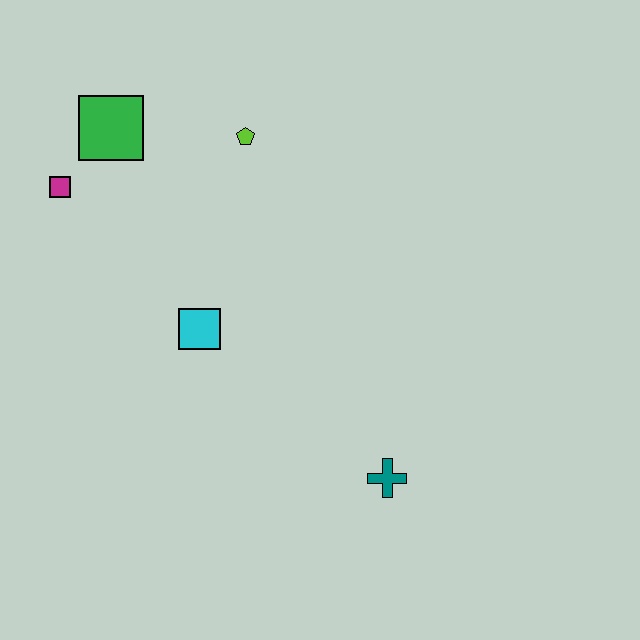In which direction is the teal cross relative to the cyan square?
The teal cross is to the right of the cyan square.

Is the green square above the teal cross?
Yes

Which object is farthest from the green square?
The teal cross is farthest from the green square.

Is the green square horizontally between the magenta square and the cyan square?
Yes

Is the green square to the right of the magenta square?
Yes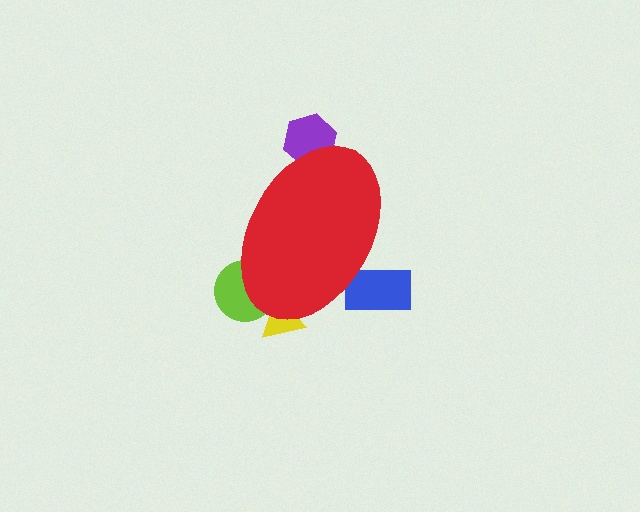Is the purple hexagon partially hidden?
Yes, the purple hexagon is partially hidden behind the red ellipse.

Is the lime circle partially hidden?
Yes, the lime circle is partially hidden behind the red ellipse.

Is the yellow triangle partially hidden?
Yes, the yellow triangle is partially hidden behind the red ellipse.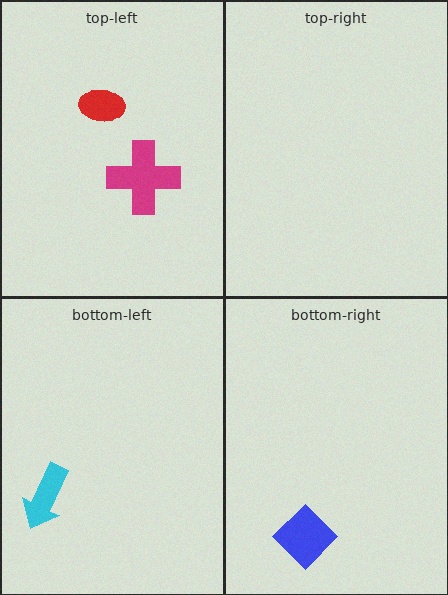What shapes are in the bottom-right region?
The blue diamond.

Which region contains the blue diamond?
The bottom-right region.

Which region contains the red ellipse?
The top-left region.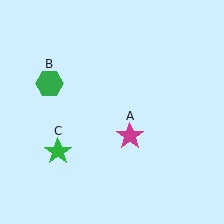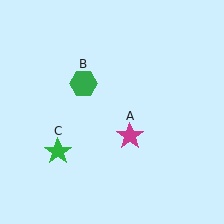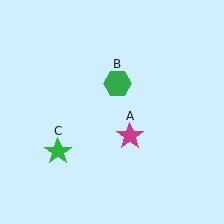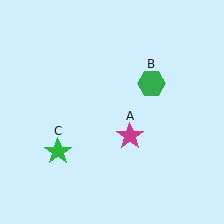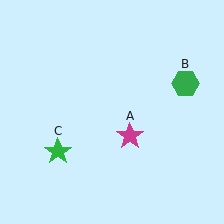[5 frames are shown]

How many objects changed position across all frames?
1 object changed position: green hexagon (object B).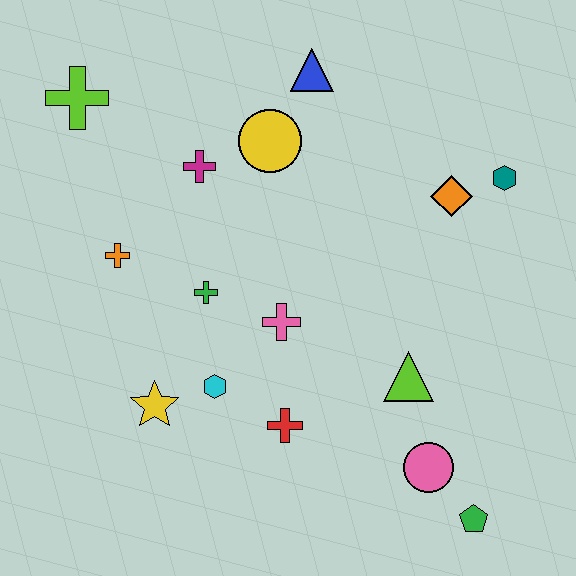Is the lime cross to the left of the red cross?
Yes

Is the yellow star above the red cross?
Yes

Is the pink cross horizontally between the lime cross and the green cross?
No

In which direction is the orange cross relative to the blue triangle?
The orange cross is to the left of the blue triangle.